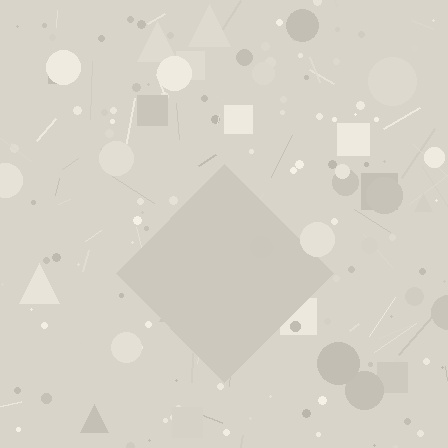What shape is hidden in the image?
A diamond is hidden in the image.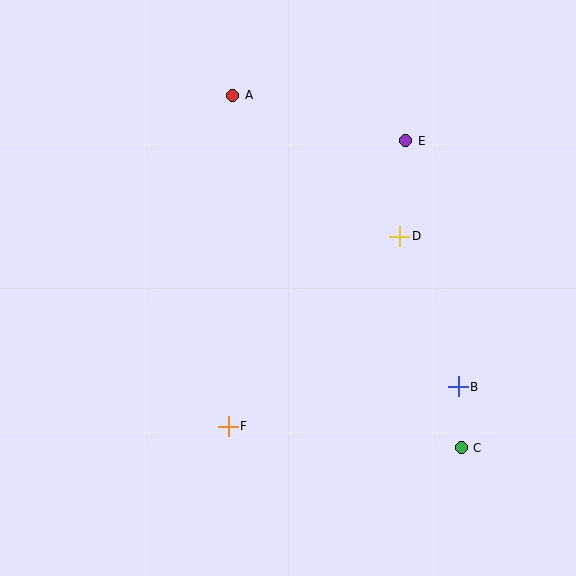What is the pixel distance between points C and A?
The distance between C and A is 420 pixels.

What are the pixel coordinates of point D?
Point D is at (400, 236).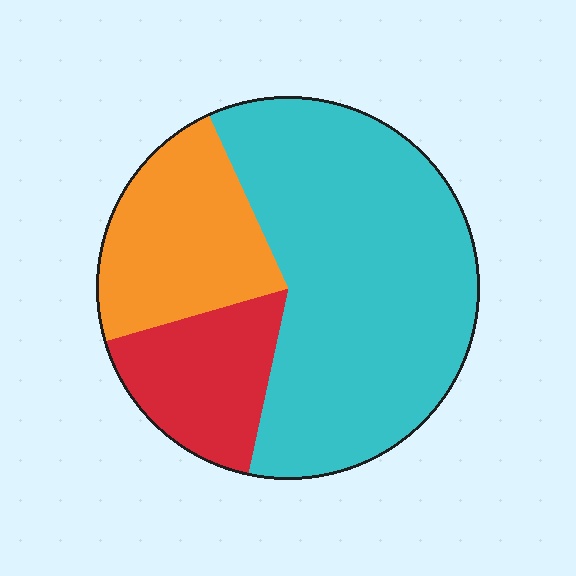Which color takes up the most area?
Cyan, at roughly 60%.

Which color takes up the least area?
Red, at roughly 15%.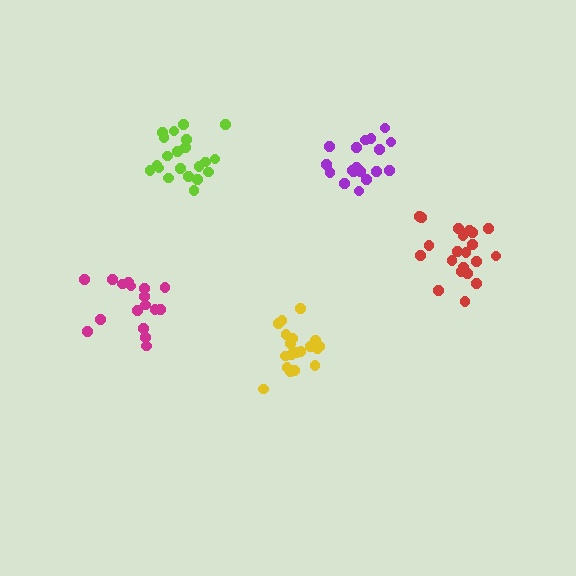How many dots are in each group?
Group 1: 17 dots, Group 2: 21 dots, Group 3: 20 dots, Group 4: 21 dots, Group 5: 18 dots (97 total).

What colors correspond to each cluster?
The clusters are colored: magenta, red, yellow, lime, purple.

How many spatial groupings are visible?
There are 5 spatial groupings.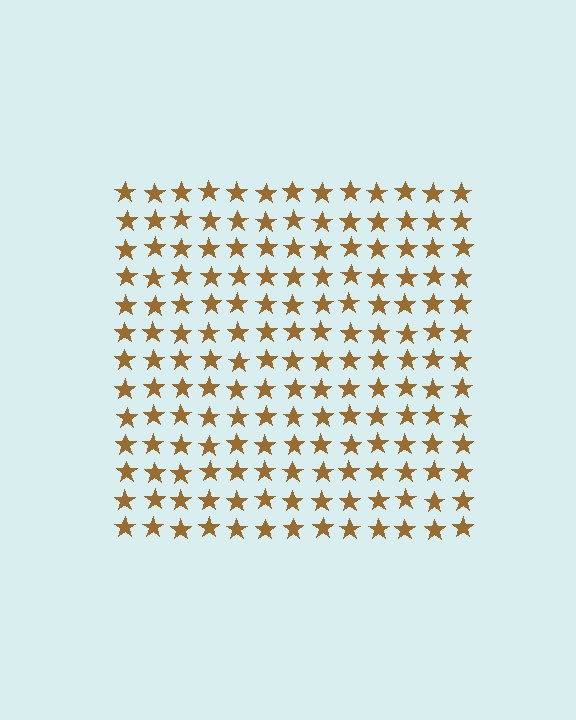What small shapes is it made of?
It is made of small stars.